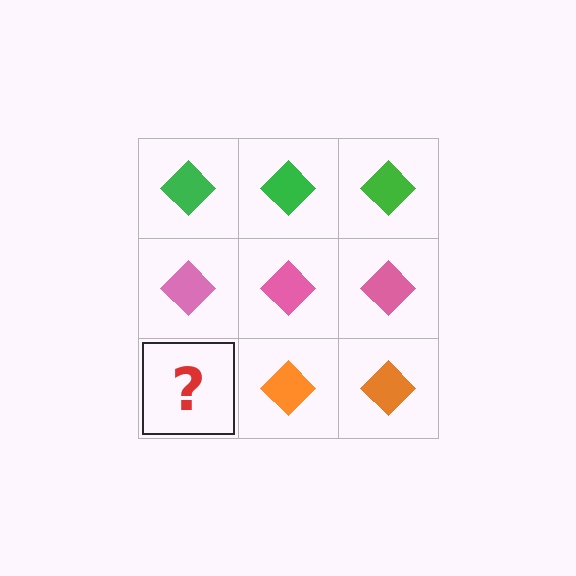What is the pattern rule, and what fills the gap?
The rule is that each row has a consistent color. The gap should be filled with an orange diamond.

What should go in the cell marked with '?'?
The missing cell should contain an orange diamond.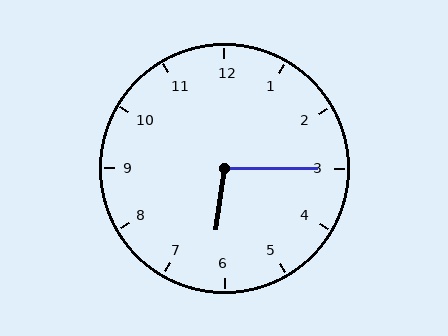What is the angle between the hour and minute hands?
Approximately 98 degrees.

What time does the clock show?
6:15.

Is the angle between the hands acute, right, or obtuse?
It is obtuse.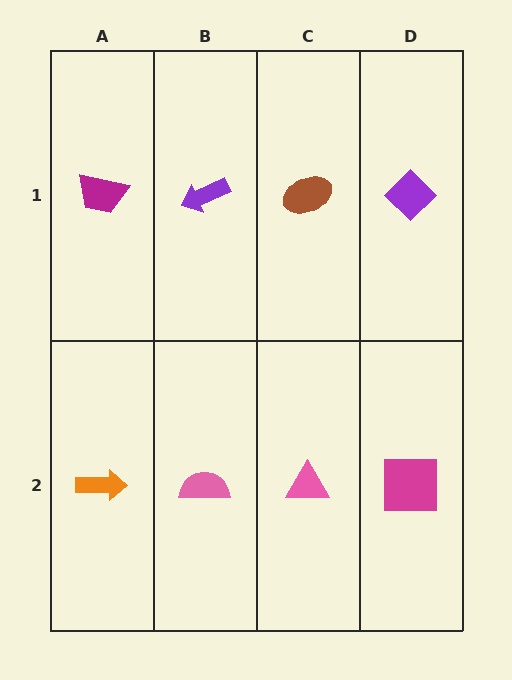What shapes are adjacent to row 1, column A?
An orange arrow (row 2, column A), a purple arrow (row 1, column B).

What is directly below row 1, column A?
An orange arrow.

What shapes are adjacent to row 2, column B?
A purple arrow (row 1, column B), an orange arrow (row 2, column A), a pink triangle (row 2, column C).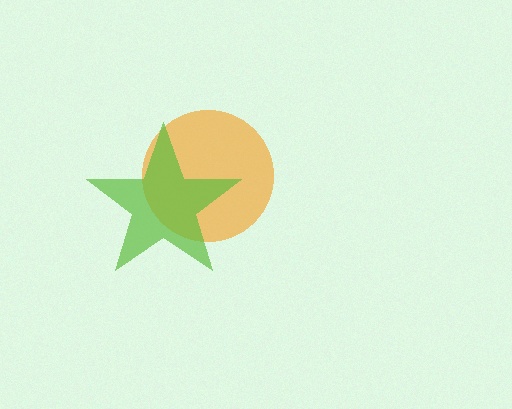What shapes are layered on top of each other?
The layered shapes are: an orange circle, a lime star.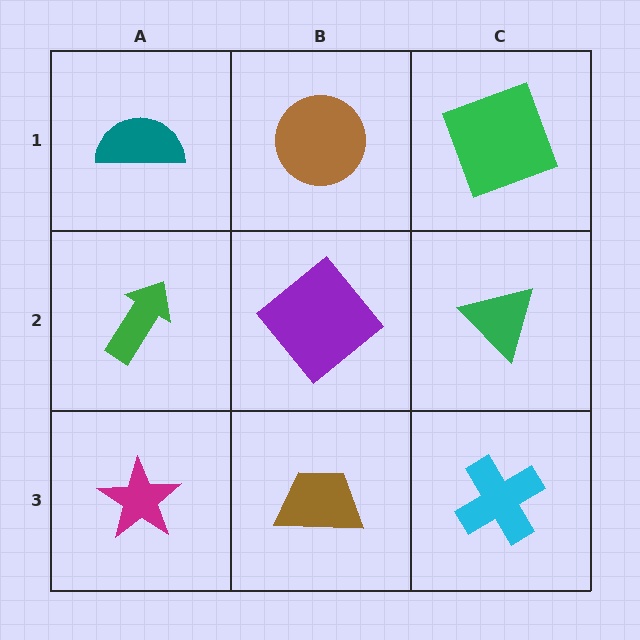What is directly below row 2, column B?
A brown trapezoid.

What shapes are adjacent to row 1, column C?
A green triangle (row 2, column C), a brown circle (row 1, column B).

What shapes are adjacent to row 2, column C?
A green square (row 1, column C), a cyan cross (row 3, column C), a purple diamond (row 2, column B).